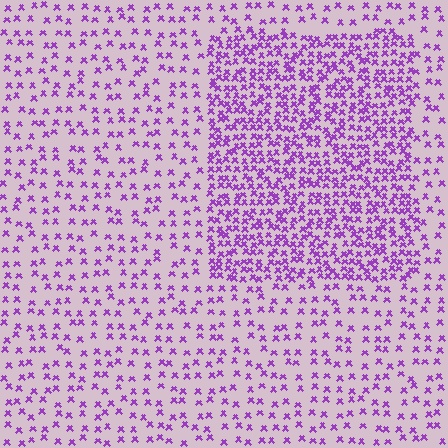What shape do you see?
I see a rectangle.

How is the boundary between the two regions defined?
The boundary is defined by a change in element density (approximately 2.4x ratio). All elements are the same color, size, and shape.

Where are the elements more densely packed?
The elements are more densely packed inside the rectangle boundary.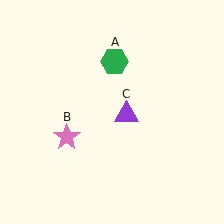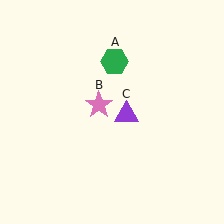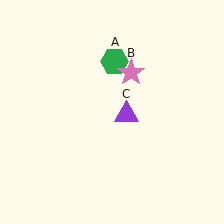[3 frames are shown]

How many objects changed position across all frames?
1 object changed position: pink star (object B).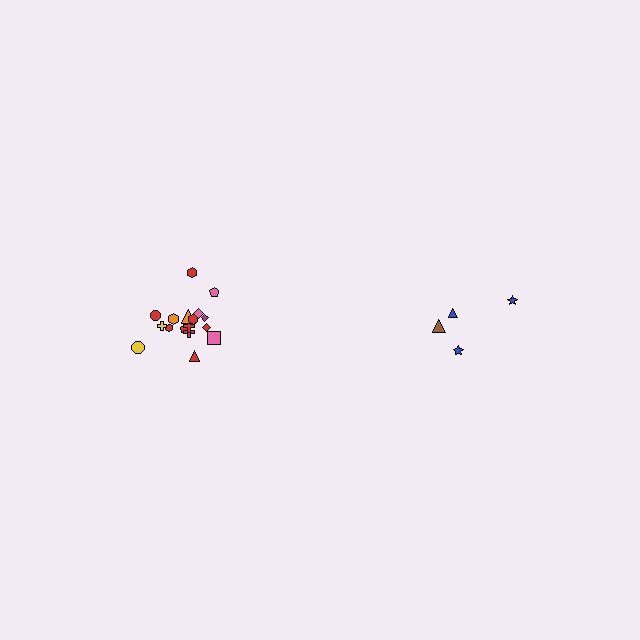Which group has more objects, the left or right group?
The left group.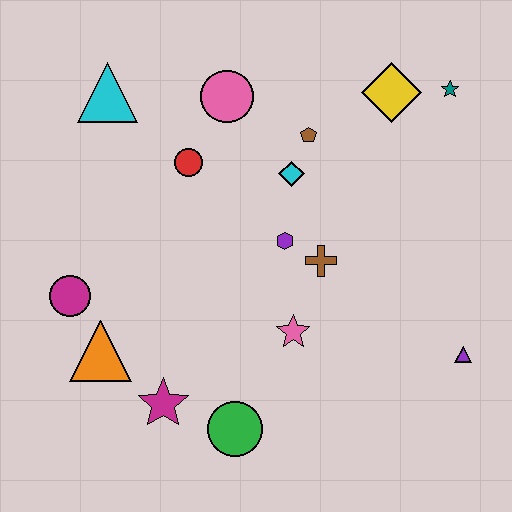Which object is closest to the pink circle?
The red circle is closest to the pink circle.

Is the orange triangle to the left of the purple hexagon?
Yes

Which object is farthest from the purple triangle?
The cyan triangle is farthest from the purple triangle.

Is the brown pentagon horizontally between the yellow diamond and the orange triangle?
Yes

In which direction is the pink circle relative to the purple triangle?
The pink circle is above the purple triangle.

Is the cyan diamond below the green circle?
No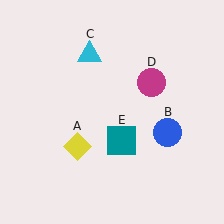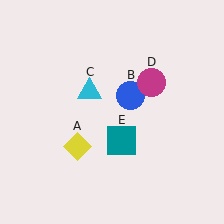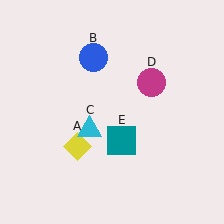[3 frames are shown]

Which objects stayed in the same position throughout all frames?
Yellow diamond (object A) and magenta circle (object D) and teal square (object E) remained stationary.